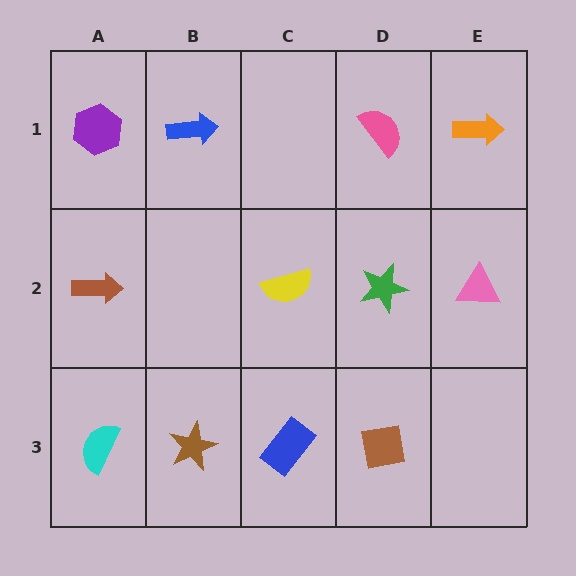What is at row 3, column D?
A brown square.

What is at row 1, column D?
A pink semicircle.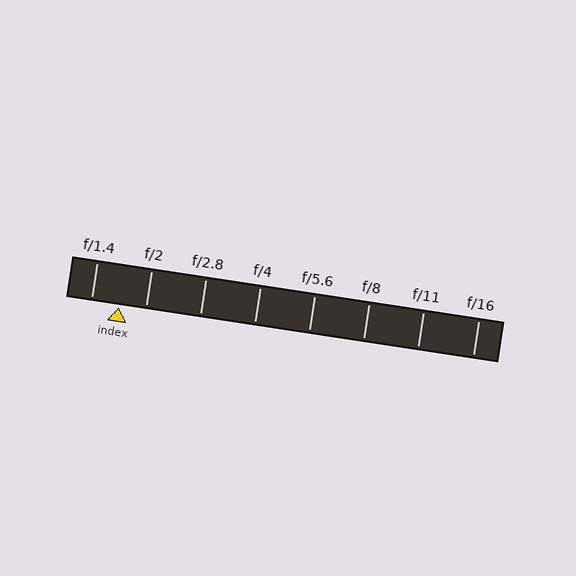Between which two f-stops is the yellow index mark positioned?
The index mark is between f/1.4 and f/2.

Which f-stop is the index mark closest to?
The index mark is closest to f/2.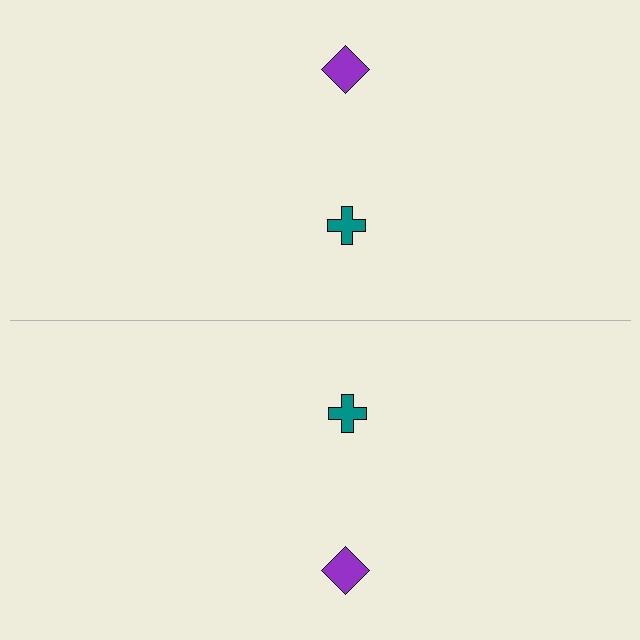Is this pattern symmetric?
Yes, this pattern has bilateral (reflection) symmetry.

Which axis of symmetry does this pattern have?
The pattern has a horizontal axis of symmetry running through the center of the image.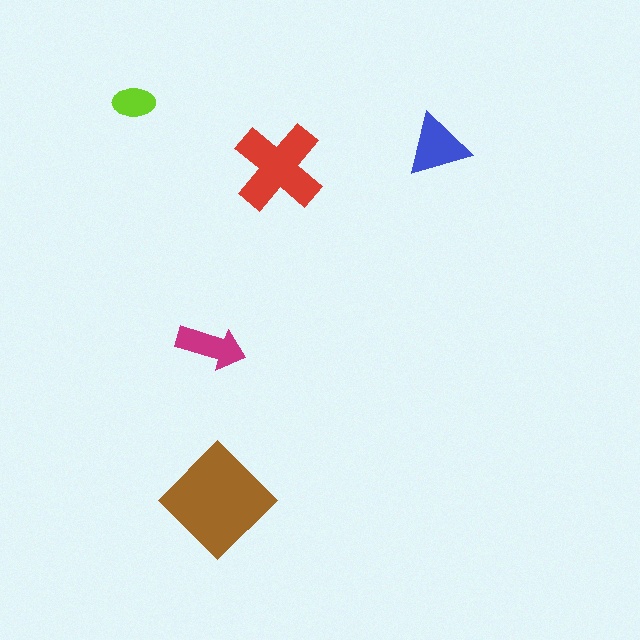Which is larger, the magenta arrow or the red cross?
The red cross.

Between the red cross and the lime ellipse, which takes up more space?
The red cross.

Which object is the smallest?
The lime ellipse.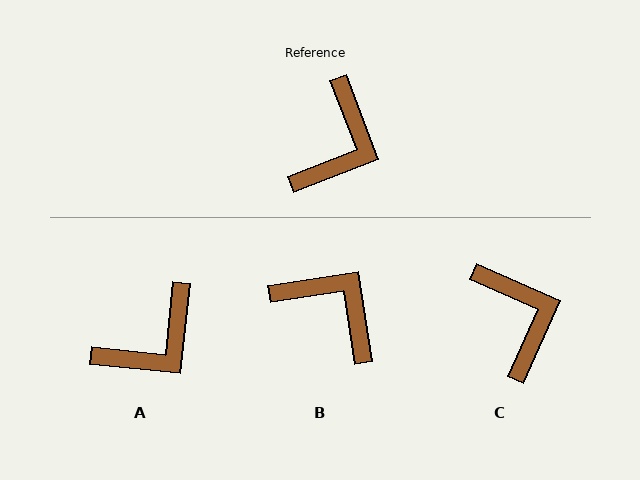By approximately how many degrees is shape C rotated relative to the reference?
Approximately 45 degrees counter-clockwise.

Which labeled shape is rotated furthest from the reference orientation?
B, about 78 degrees away.